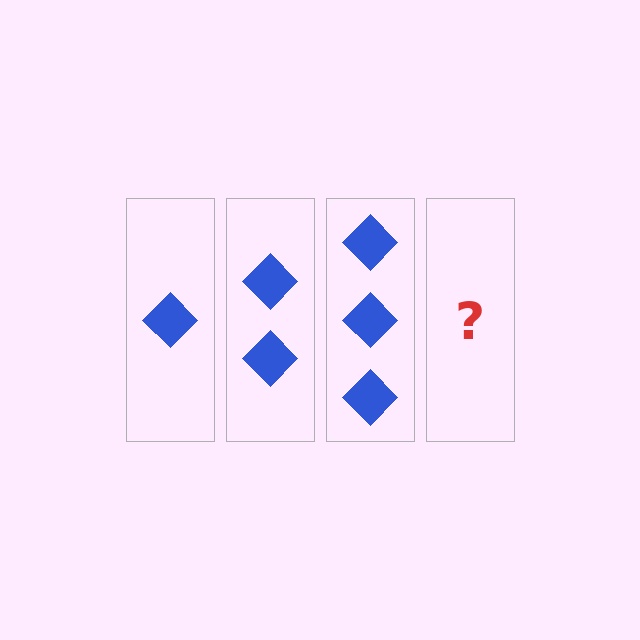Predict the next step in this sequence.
The next step is 4 diamonds.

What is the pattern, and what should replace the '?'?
The pattern is that each step adds one more diamond. The '?' should be 4 diamonds.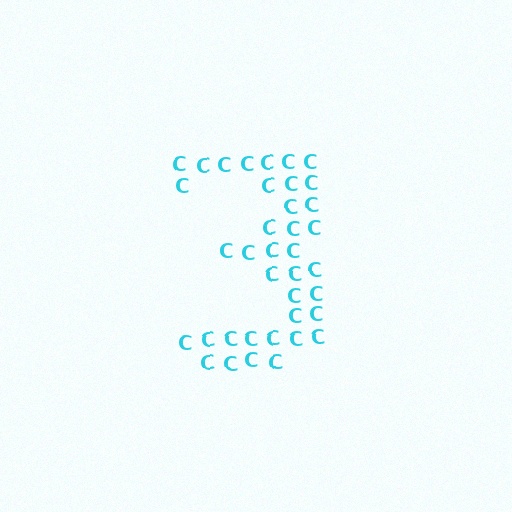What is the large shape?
The large shape is the digit 3.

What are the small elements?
The small elements are letter C's.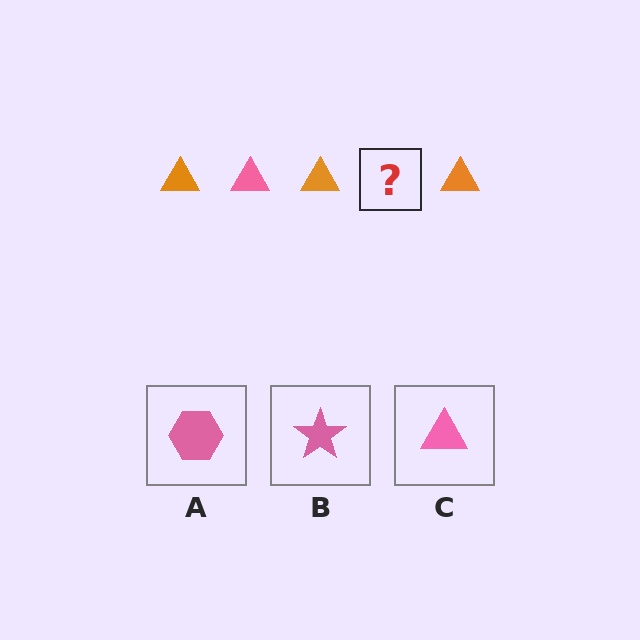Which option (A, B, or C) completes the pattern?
C.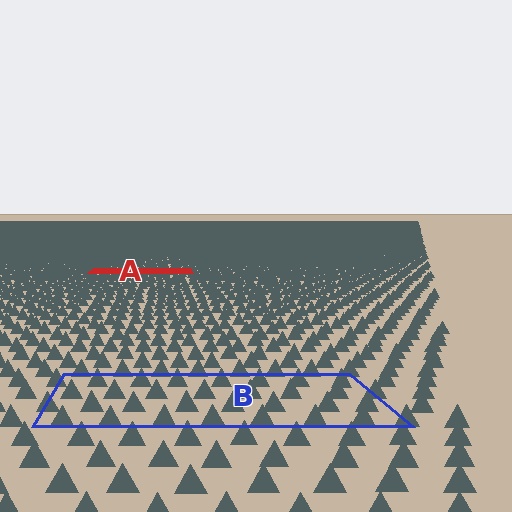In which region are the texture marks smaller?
The texture marks are smaller in region A, because it is farther away.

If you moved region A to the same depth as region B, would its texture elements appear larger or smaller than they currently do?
They would appear larger. At a closer depth, the same texture elements are projected at a bigger on-screen size.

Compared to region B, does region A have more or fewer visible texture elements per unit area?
Region A has more texture elements per unit area — they are packed more densely because it is farther away.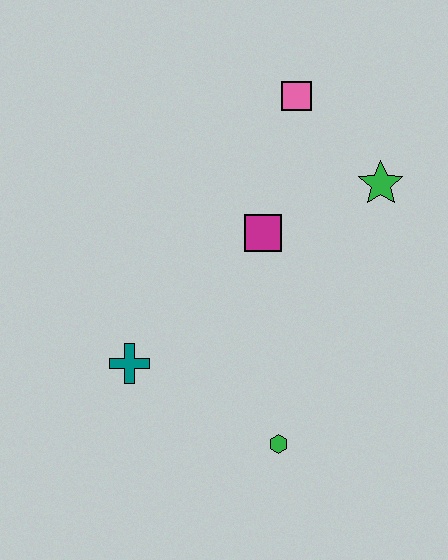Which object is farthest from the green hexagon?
The pink square is farthest from the green hexagon.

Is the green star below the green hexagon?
No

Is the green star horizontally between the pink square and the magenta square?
No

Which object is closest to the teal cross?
The green hexagon is closest to the teal cross.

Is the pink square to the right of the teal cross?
Yes